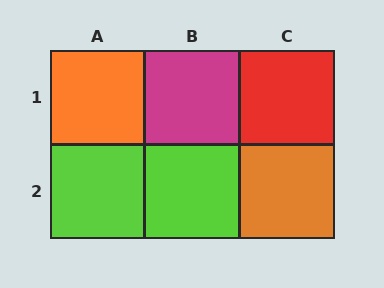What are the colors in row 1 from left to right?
Orange, magenta, red.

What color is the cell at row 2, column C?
Orange.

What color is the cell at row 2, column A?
Lime.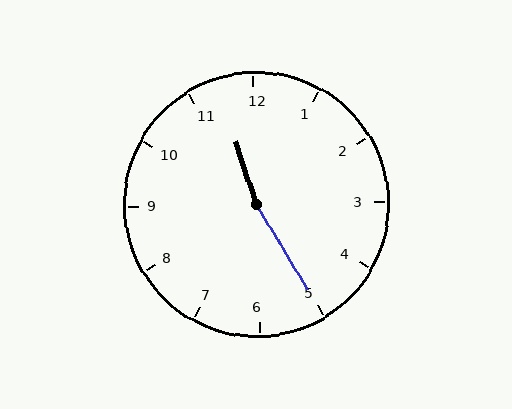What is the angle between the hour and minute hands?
Approximately 168 degrees.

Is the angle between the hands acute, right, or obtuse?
It is obtuse.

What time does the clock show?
11:25.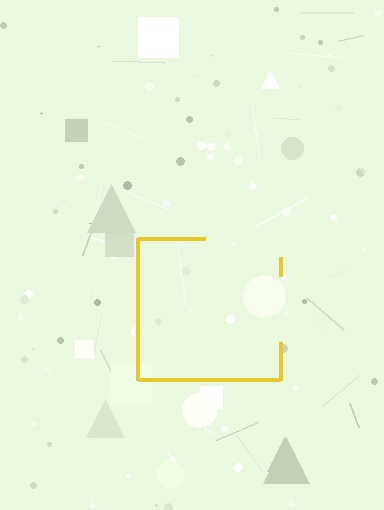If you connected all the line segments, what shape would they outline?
They would outline a square.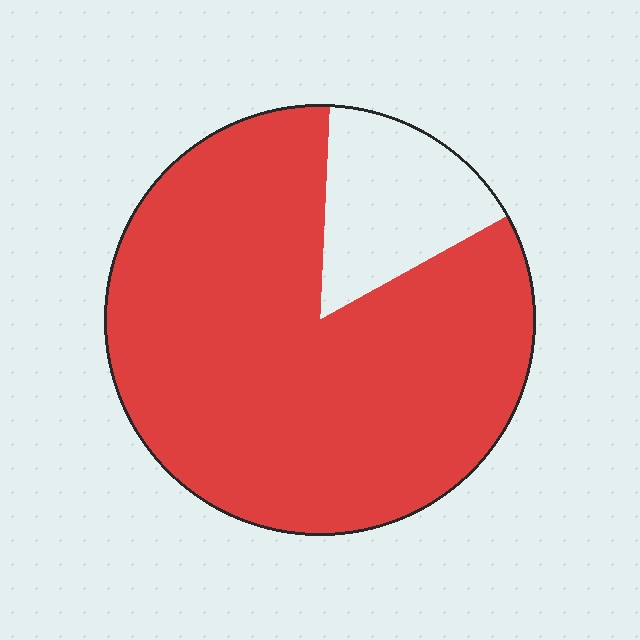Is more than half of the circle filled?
Yes.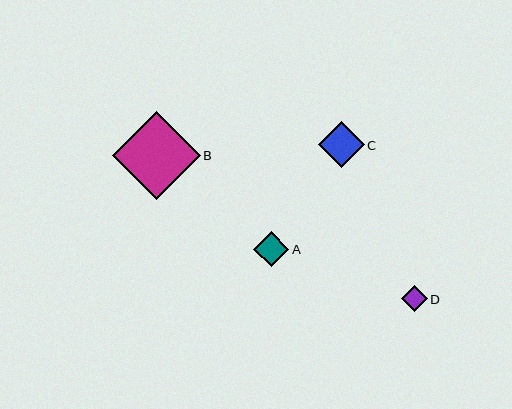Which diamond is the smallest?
Diamond D is the smallest with a size of approximately 26 pixels.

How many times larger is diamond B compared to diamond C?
Diamond B is approximately 1.9 times the size of diamond C.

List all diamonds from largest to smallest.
From largest to smallest: B, C, A, D.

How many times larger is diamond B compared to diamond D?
Diamond B is approximately 3.4 times the size of diamond D.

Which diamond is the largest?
Diamond B is the largest with a size of approximately 88 pixels.